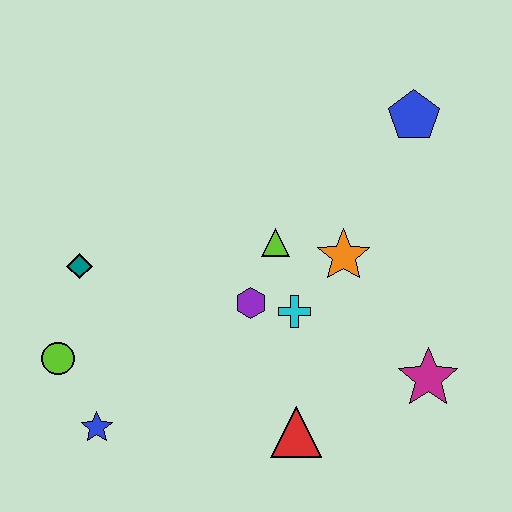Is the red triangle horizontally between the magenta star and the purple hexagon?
Yes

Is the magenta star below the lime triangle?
Yes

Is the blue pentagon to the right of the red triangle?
Yes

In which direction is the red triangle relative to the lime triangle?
The red triangle is below the lime triangle.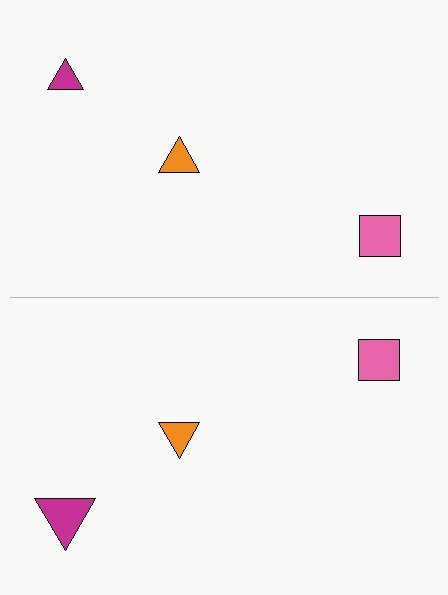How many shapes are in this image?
There are 6 shapes in this image.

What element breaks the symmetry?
The magenta triangle on the bottom side has a different size than its mirror counterpart.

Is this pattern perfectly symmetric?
No, the pattern is not perfectly symmetric. The magenta triangle on the bottom side has a different size than its mirror counterpart.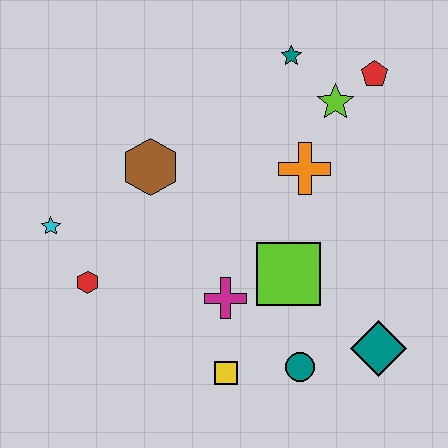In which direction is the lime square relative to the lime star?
The lime square is below the lime star.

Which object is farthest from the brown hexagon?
The teal diamond is farthest from the brown hexagon.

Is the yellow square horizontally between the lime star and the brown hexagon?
Yes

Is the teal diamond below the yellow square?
No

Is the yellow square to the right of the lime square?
No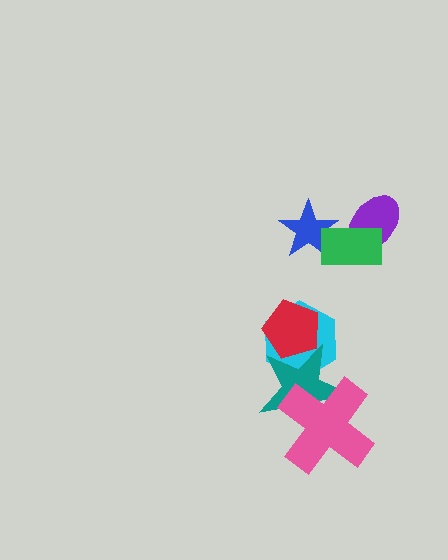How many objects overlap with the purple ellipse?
1 object overlaps with the purple ellipse.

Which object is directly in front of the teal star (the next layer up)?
The red pentagon is directly in front of the teal star.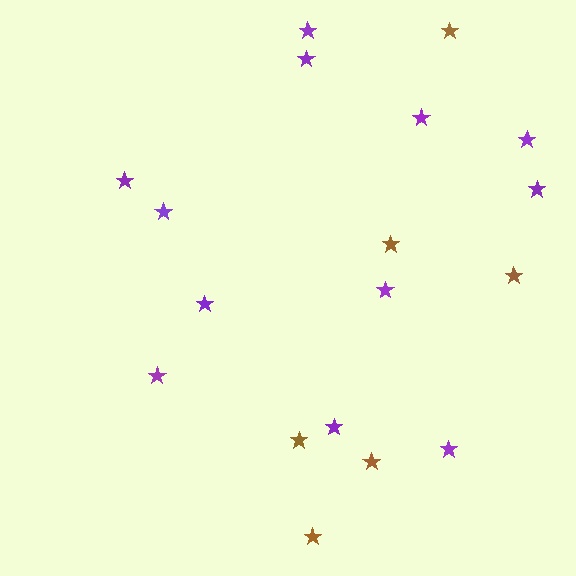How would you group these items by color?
There are 2 groups: one group of purple stars (12) and one group of brown stars (6).